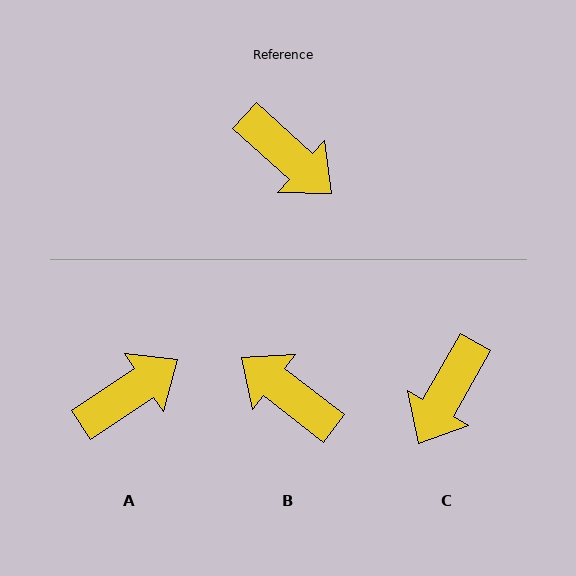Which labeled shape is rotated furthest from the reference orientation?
B, about 175 degrees away.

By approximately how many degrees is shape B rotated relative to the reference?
Approximately 175 degrees clockwise.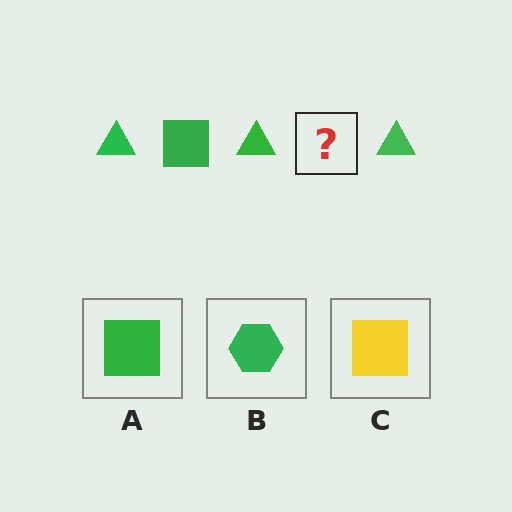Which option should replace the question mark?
Option A.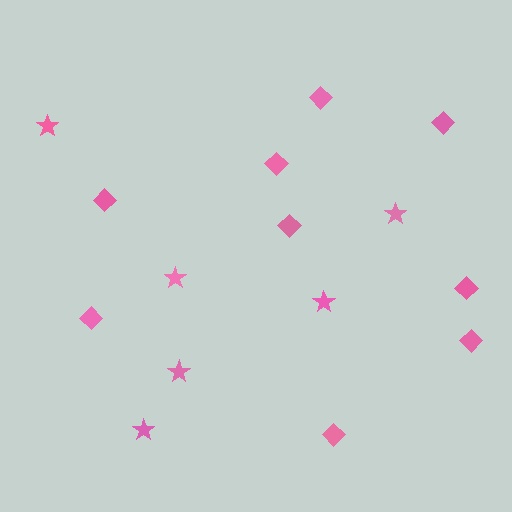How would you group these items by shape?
There are 2 groups: one group of stars (6) and one group of diamonds (9).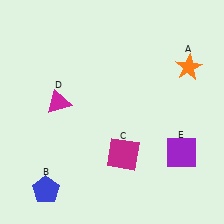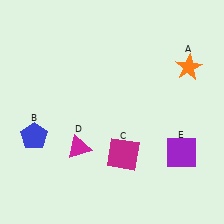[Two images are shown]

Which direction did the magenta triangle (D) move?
The magenta triangle (D) moved down.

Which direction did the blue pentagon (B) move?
The blue pentagon (B) moved up.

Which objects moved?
The objects that moved are: the blue pentagon (B), the magenta triangle (D).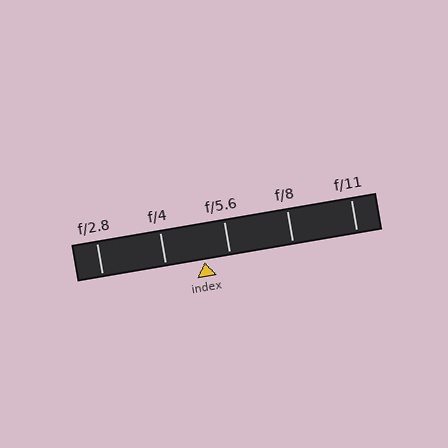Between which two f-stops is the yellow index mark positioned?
The index mark is between f/4 and f/5.6.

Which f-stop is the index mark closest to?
The index mark is closest to f/5.6.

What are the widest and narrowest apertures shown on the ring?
The widest aperture shown is f/2.8 and the narrowest is f/11.